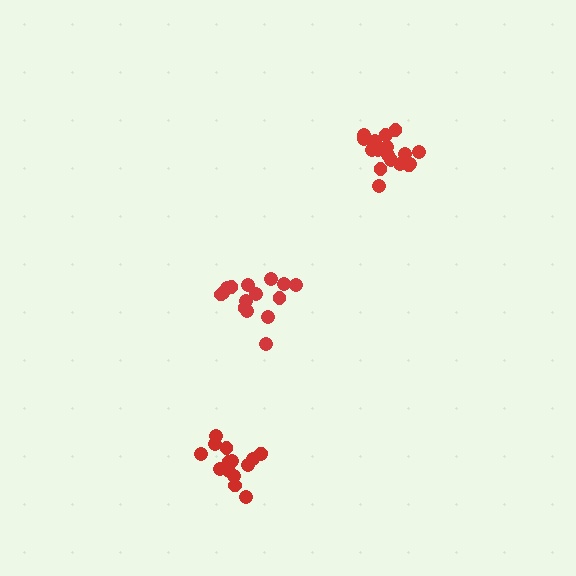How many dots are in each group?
Group 1: 15 dots, Group 2: 15 dots, Group 3: 18 dots (48 total).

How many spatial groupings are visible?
There are 3 spatial groupings.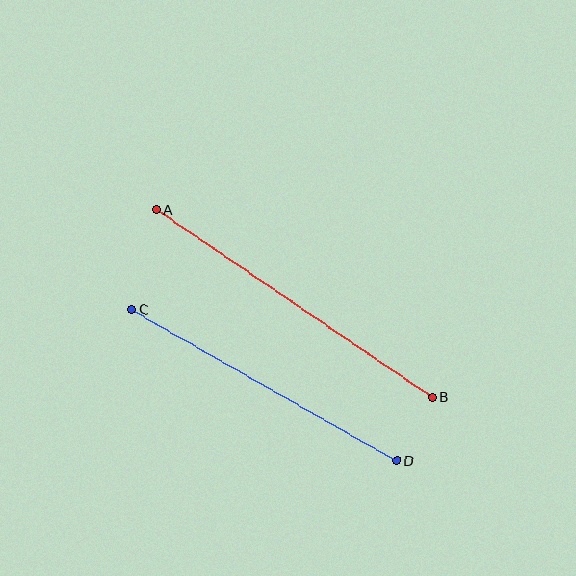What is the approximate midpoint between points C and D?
The midpoint is at approximately (264, 385) pixels.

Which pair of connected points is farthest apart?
Points A and B are farthest apart.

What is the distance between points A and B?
The distance is approximately 333 pixels.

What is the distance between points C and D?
The distance is approximately 305 pixels.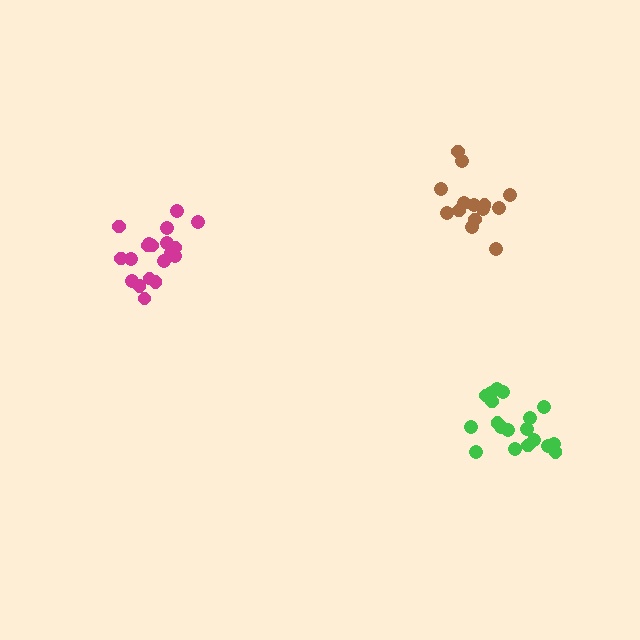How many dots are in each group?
Group 1: 19 dots, Group 2: 14 dots, Group 3: 19 dots (52 total).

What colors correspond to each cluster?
The clusters are colored: magenta, brown, green.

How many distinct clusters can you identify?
There are 3 distinct clusters.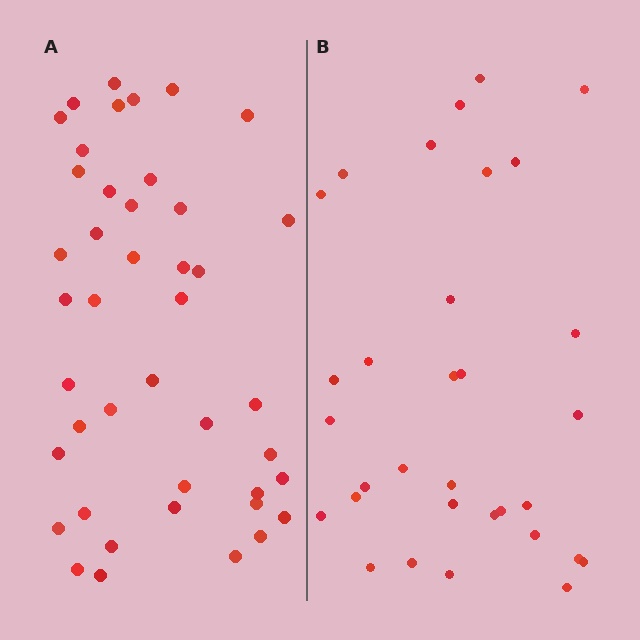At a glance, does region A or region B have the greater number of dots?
Region A (the left region) has more dots.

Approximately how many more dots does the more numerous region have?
Region A has roughly 12 or so more dots than region B.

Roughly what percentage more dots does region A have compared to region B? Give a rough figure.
About 35% more.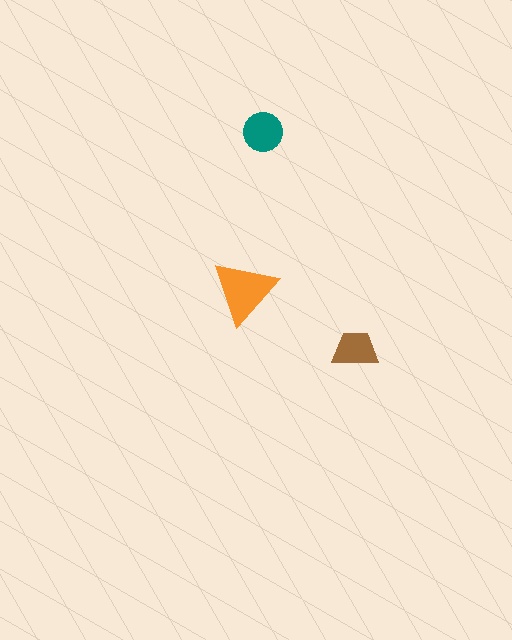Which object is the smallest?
The brown trapezoid.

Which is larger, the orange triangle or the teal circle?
The orange triangle.